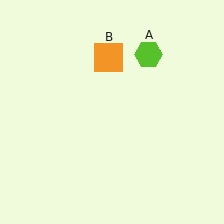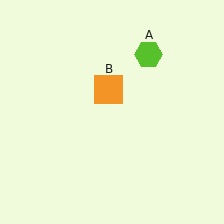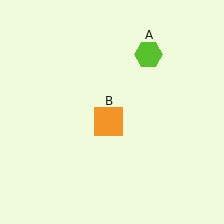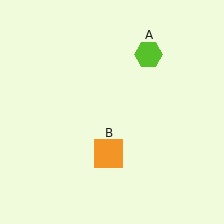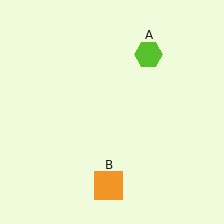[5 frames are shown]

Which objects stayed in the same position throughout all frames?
Lime hexagon (object A) remained stationary.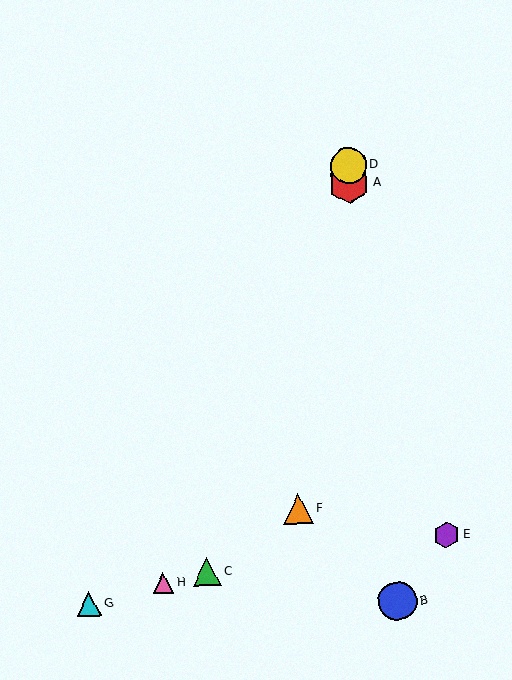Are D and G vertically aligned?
No, D is at x≈349 and G is at x≈89.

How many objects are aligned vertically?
2 objects (A, D) are aligned vertically.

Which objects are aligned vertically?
Objects A, D are aligned vertically.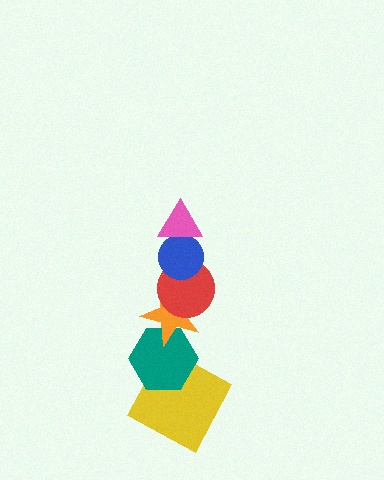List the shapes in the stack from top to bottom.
From top to bottom: the pink triangle, the blue circle, the red circle, the orange star, the teal hexagon, the yellow square.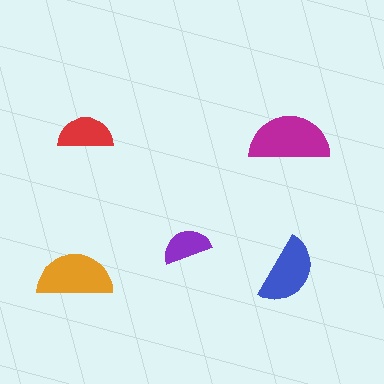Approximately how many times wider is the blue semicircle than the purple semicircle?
About 1.5 times wider.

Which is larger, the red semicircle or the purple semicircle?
The red one.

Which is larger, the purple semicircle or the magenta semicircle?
The magenta one.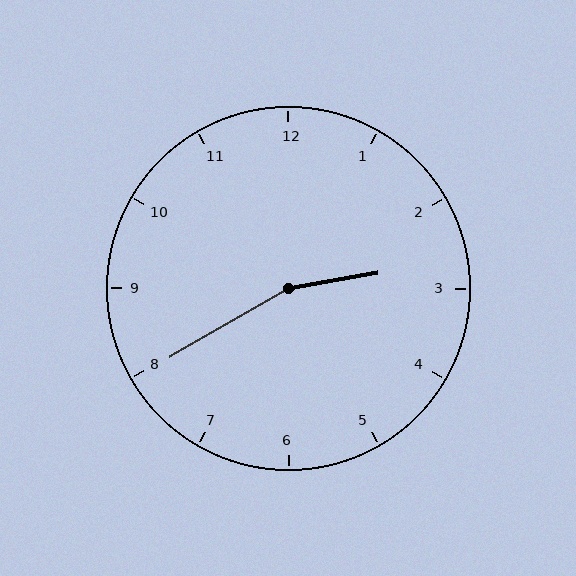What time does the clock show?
2:40.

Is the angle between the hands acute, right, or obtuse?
It is obtuse.